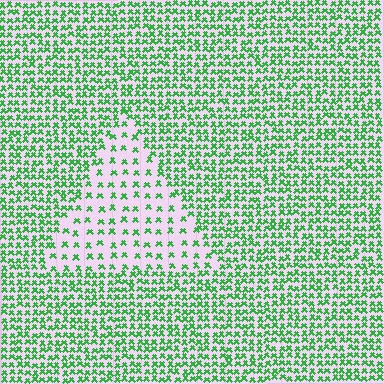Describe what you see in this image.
The image contains small green elements arranged at two different densities. A triangle-shaped region is visible where the elements are less densely packed than the surrounding area.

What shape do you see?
I see a triangle.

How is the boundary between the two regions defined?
The boundary is defined by a change in element density (approximately 2.5x ratio). All elements are the same color, size, and shape.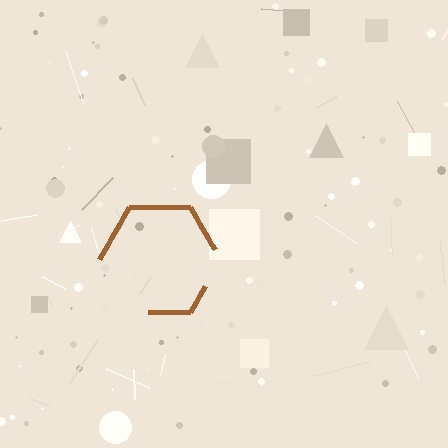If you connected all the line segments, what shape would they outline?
They would outline a hexagon.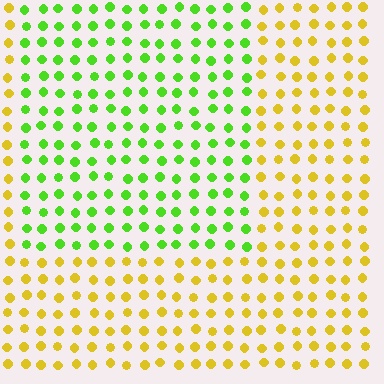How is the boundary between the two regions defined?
The boundary is defined purely by a slight shift in hue (about 55 degrees). Spacing, size, and orientation are identical on both sides.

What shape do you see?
I see a rectangle.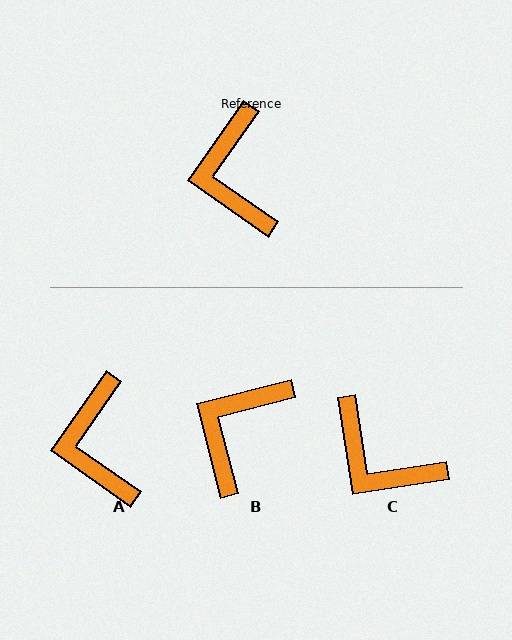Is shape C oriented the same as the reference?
No, it is off by about 44 degrees.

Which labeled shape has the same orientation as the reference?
A.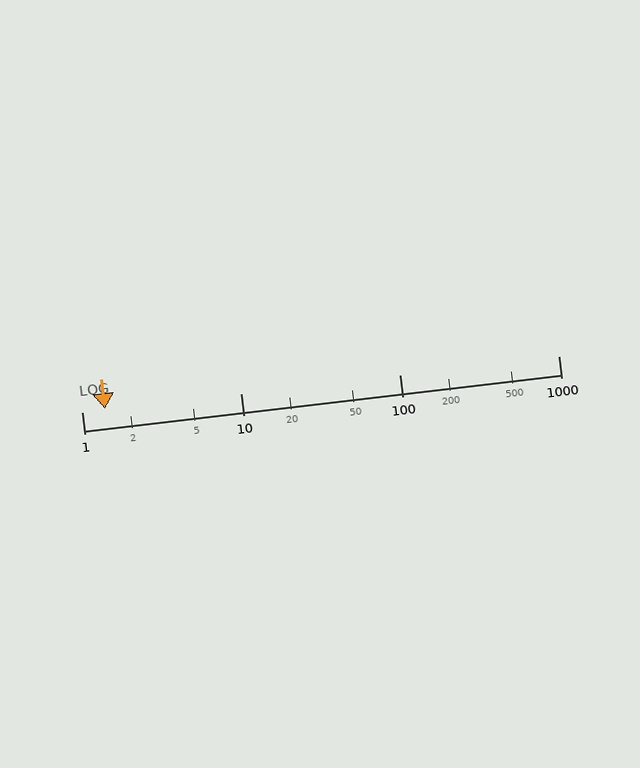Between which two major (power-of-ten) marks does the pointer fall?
The pointer is between 1 and 10.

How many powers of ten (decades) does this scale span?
The scale spans 3 decades, from 1 to 1000.